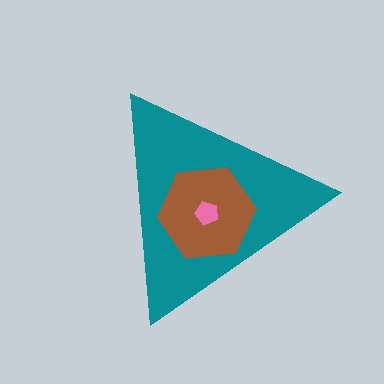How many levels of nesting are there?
3.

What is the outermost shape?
The teal triangle.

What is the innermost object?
The pink pentagon.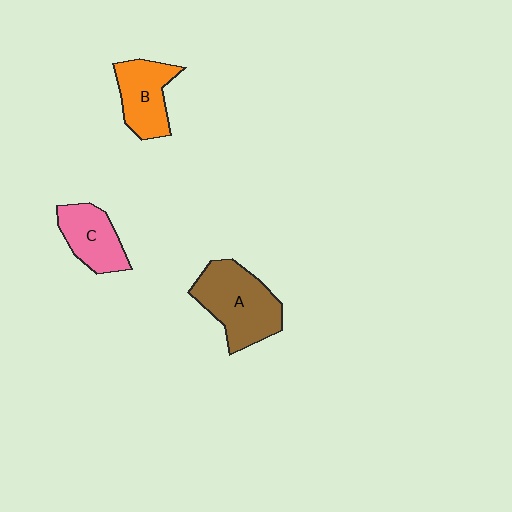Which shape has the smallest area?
Shape C (pink).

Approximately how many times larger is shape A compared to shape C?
Approximately 1.6 times.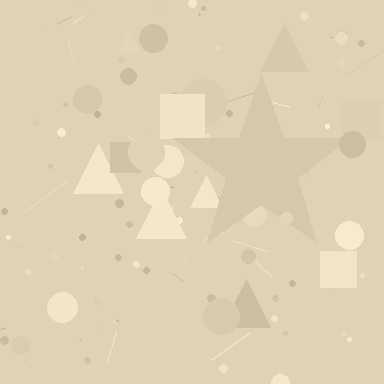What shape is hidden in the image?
A star is hidden in the image.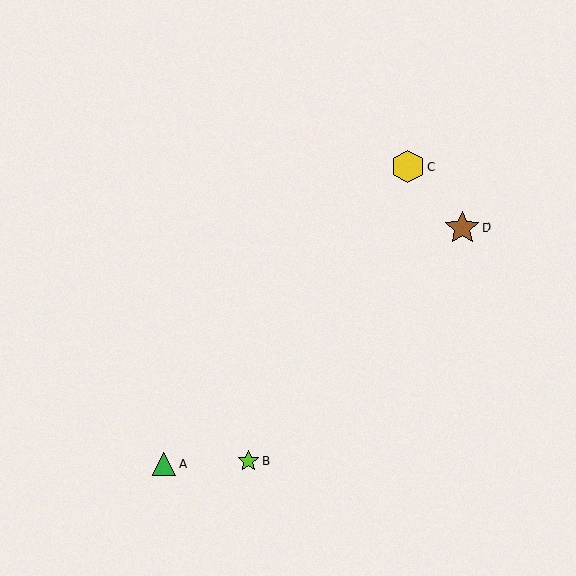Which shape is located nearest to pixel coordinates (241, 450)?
The lime star (labeled B) at (249, 461) is nearest to that location.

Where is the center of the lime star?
The center of the lime star is at (249, 461).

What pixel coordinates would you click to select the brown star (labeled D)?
Click at (462, 228) to select the brown star D.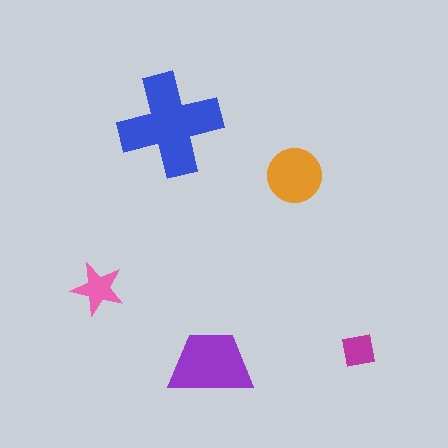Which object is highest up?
The blue cross is topmost.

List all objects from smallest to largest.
The magenta square, the pink star, the orange circle, the purple trapezoid, the blue cross.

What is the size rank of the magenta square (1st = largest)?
5th.